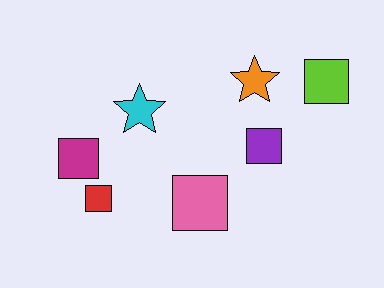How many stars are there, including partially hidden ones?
There are 2 stars.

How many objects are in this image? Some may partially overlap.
There are 7 objects.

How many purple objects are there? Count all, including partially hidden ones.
There is 1 purple object.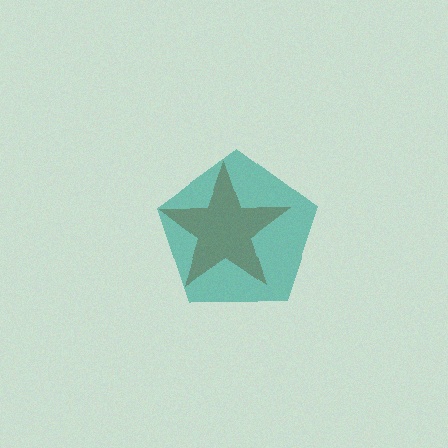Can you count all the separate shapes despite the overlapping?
Yes, there are 2 separate shapes.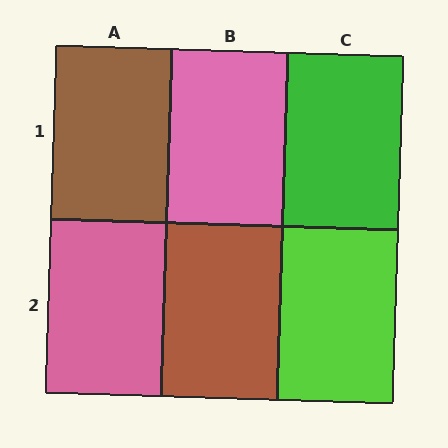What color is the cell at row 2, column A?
Pink.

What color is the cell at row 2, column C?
Lime.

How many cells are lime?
1 cell is lime.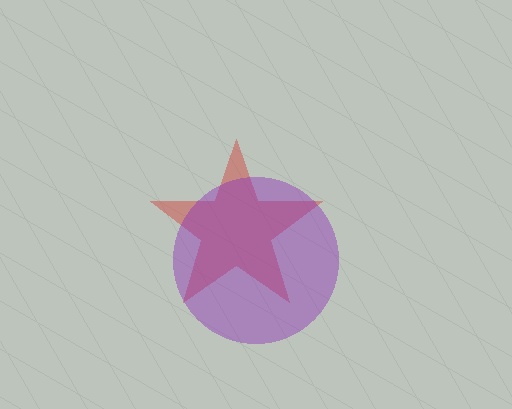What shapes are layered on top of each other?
The layered shapes are: a red star, a purple circle.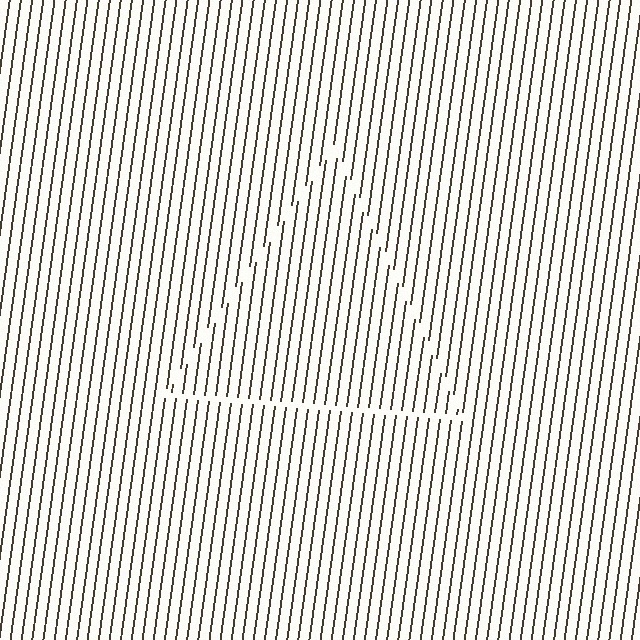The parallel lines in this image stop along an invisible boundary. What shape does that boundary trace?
An illusory triangle. The interior of the shape contains the same grating, shifted by half a period — the contour is defined by the phase discontinuity where line-ends from the inner and outer gratings abut.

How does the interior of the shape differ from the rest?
The interior of the shape contains the same grating, shifted by half a period — the contour is defined by the phase discontinuity where line-ends from the inner and outer gratings abut.